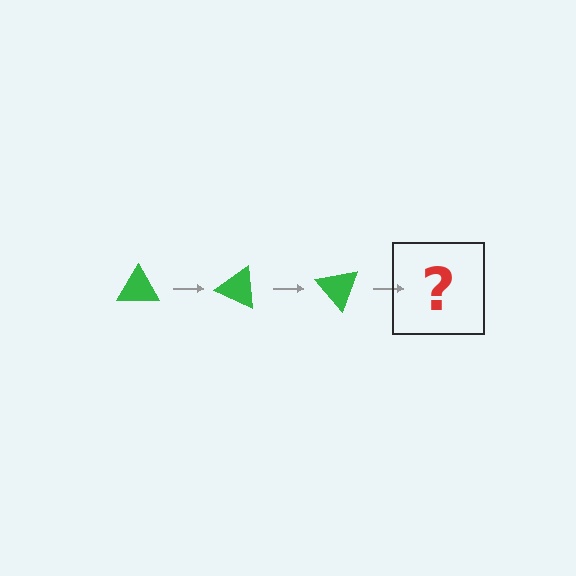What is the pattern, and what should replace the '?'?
The pattern is that the triangle rotates 25 degrees each step. The '?' should be a green triangle rotated 75 degrees.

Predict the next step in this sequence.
The next step is a green triangle rotated 75 degrees.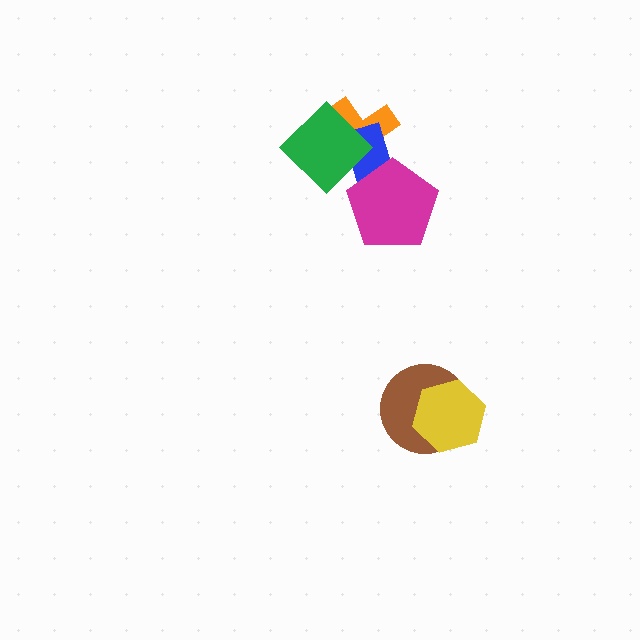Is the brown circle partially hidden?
Yes, it is partially covered by another shape.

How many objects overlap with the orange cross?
3 objects overlap with the orange cross.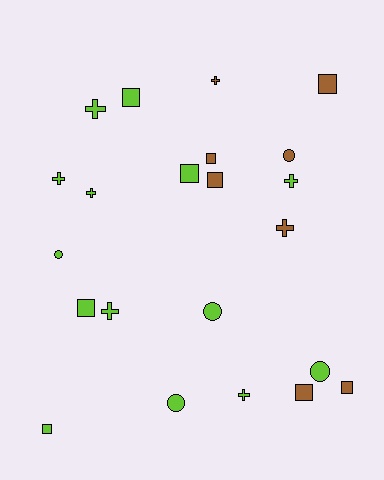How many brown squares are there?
There are 5 brown squares.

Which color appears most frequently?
Lime, with 14 objects.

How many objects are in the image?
There are 22 objects.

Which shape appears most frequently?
Square, with 9 objects.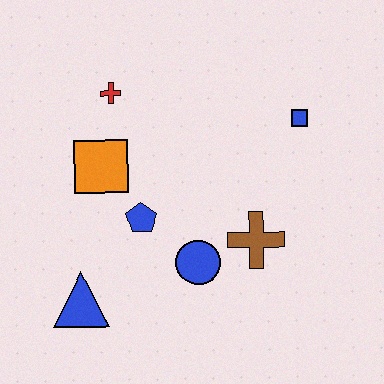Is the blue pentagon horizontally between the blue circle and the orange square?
Yes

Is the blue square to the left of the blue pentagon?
No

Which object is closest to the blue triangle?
The blue pentagon is closest to the blue triangle.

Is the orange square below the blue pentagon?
No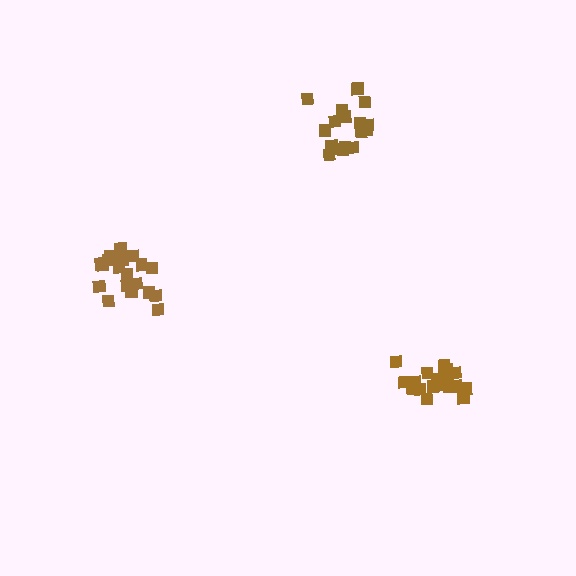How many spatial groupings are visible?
There are 3 spatial groupings.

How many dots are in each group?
Group 1: 19 dots, Group 2: 17 dots, Group 3: 20 dots (56 total).